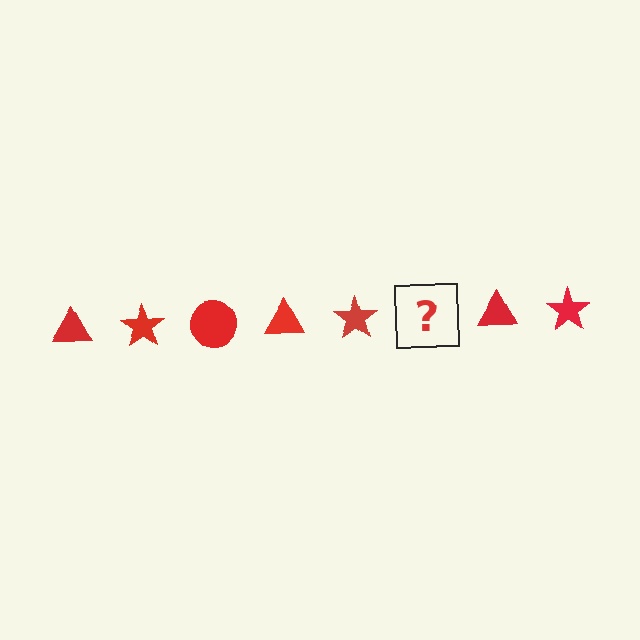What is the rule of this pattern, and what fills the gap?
The rule is that the pattern cycles through triangle, star, circle shapes in red. The gap should be filled with a red circle.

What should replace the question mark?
The question mark should be replaced with a red circle.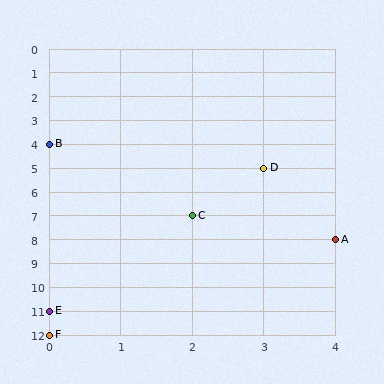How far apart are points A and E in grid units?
Points A and E are 4 columns and 3 rows apart (about 5.0 grid units diagonally).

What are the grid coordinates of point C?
Point C is at grid coordinates (2, 7).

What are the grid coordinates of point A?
Point A is at grid coordinates (4, 8).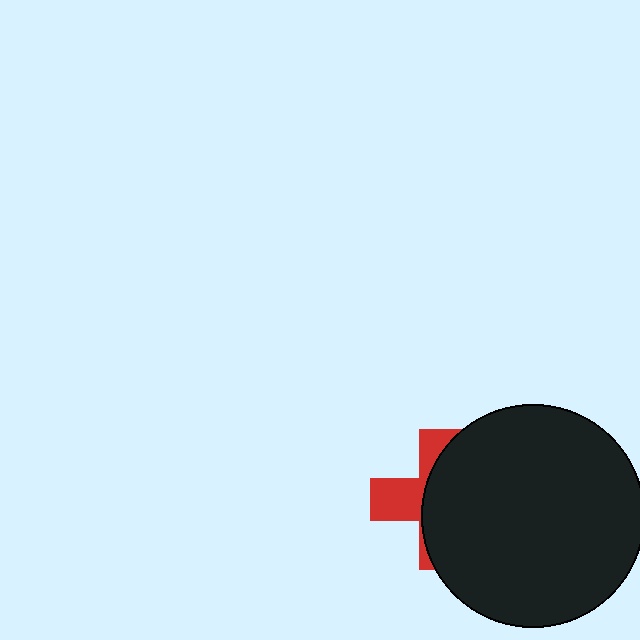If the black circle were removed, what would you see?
You would see the complete red cross.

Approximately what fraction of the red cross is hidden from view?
Roughly 64% of the red cross is hidden behind the black circle.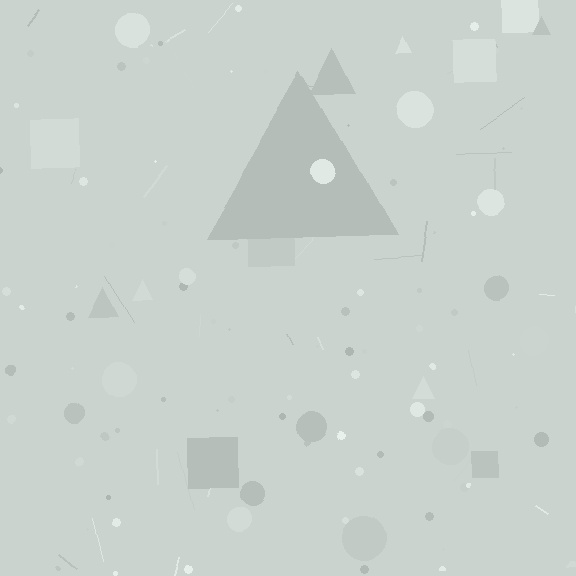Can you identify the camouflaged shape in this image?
The camouflaged shape is a triangle.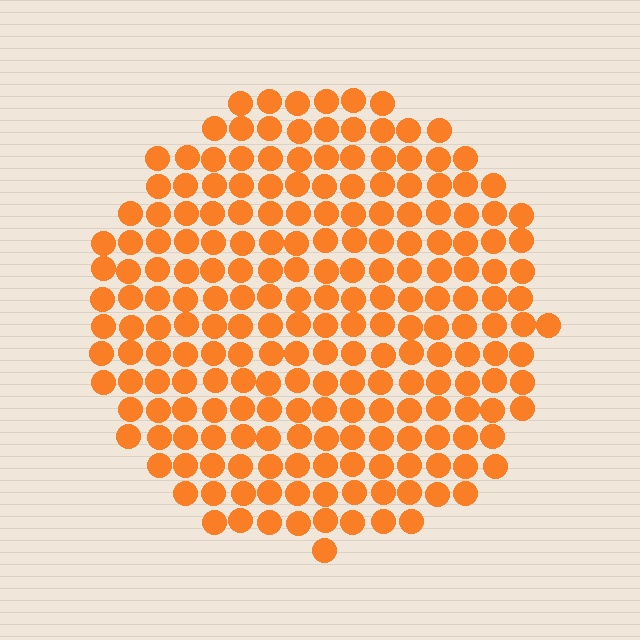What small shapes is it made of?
It is made of small circles.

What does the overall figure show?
The overall figure shows a circle.